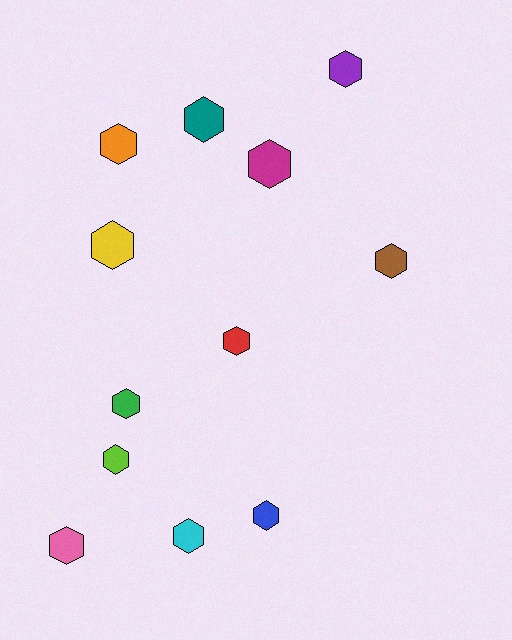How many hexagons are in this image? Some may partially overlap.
There are 12 hexagons.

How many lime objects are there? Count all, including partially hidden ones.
There is 1 lime object.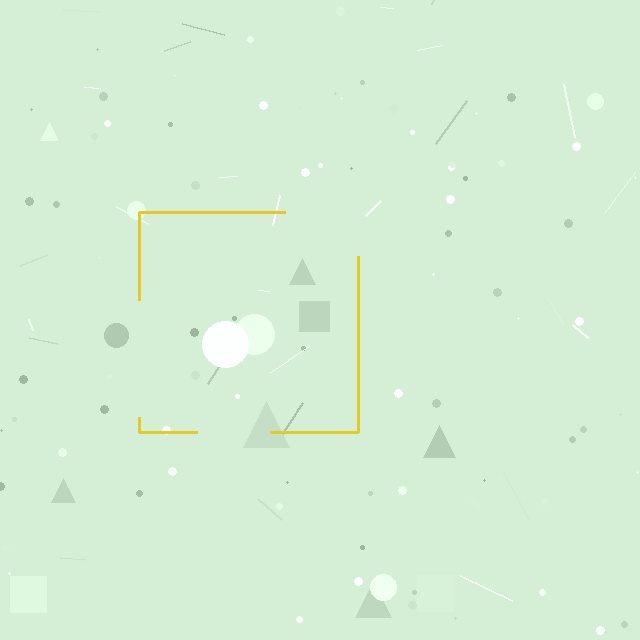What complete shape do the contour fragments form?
The contour fragments form a square.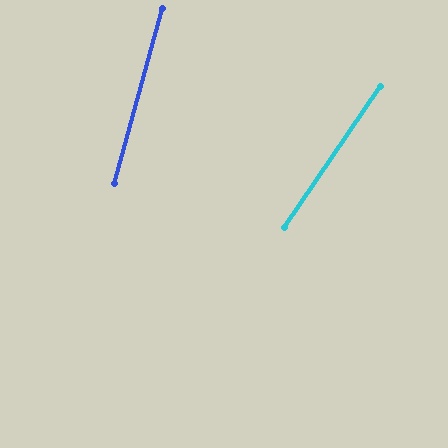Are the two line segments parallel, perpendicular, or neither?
Neither parallel nor perpendicular — they differ by about 19°.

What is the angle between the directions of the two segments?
Approximately 19 degrees.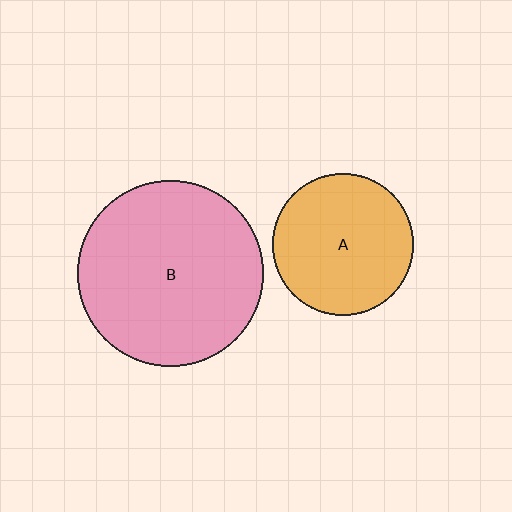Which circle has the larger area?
Circle B (pink).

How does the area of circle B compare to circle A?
Approximately 1.7 times.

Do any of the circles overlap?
No, none of the circles overlap.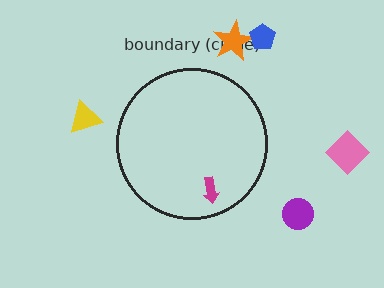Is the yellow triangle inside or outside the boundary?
Outside.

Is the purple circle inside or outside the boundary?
Outside.